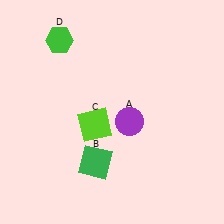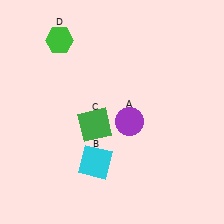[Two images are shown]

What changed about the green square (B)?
In Image 1, B is green. In Image 2, it changed to cyan.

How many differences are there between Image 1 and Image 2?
There are 2 differences between the two images.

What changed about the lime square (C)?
In Image 1, C is lime. In Image 2, it changed to green.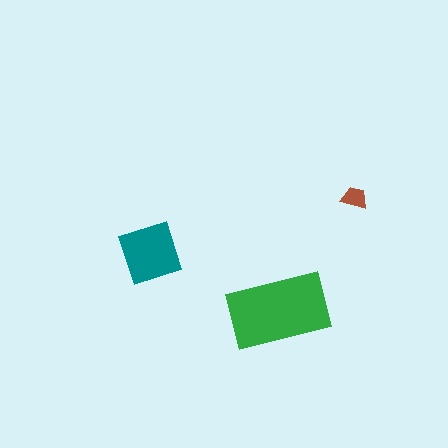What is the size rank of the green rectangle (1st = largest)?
1st.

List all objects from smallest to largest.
The brown trapezoid, the teal diamond, the green rectangle.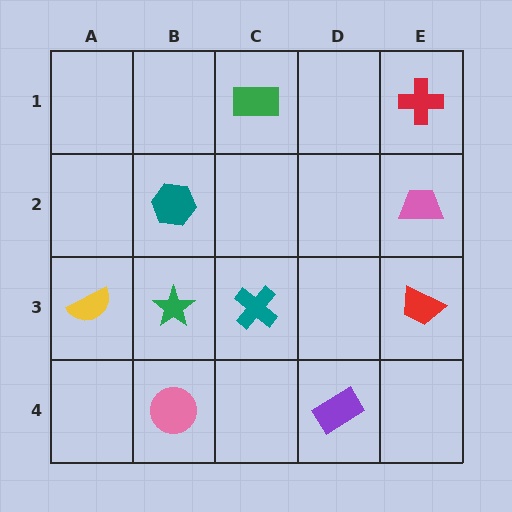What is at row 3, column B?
A green star.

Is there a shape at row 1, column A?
No, that cell is empty.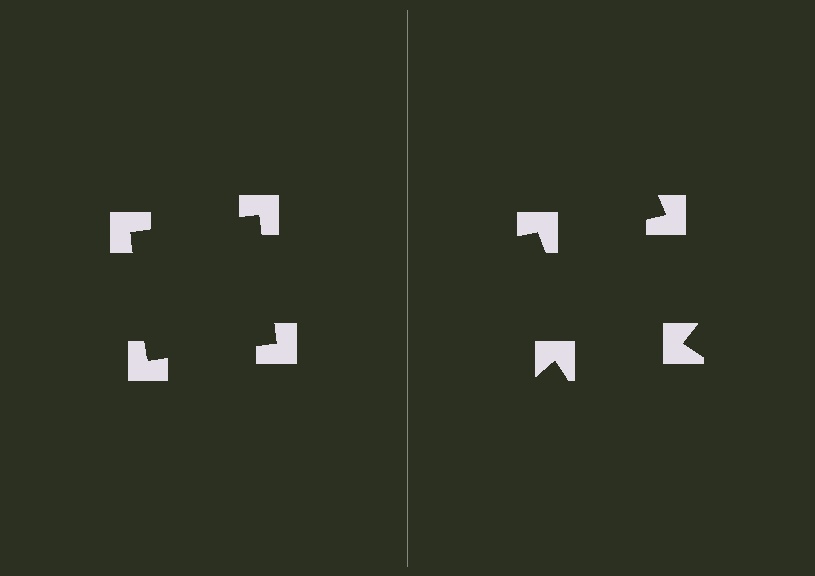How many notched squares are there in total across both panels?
8 — 4 on each side.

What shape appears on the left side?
An illusory square.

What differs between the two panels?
The notched squares are positioned identically on both sides; only the wedge orientations differ. On the left they align to a square; on the right they are misaligned.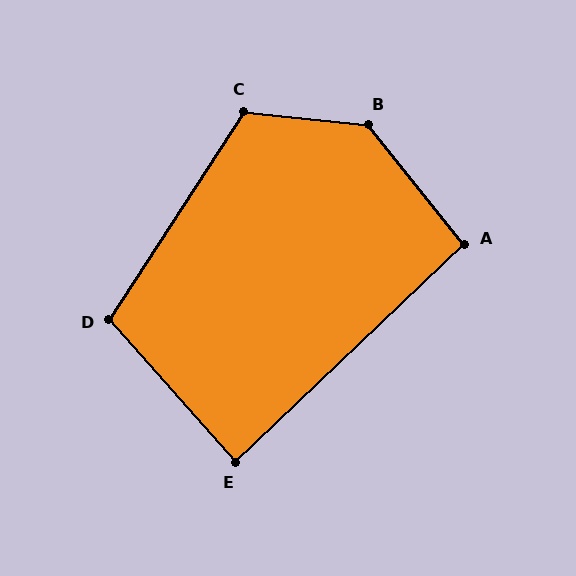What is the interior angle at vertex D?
Approximately 105 degrees (obtuse).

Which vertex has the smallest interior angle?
E, at approximately 88 degrees.